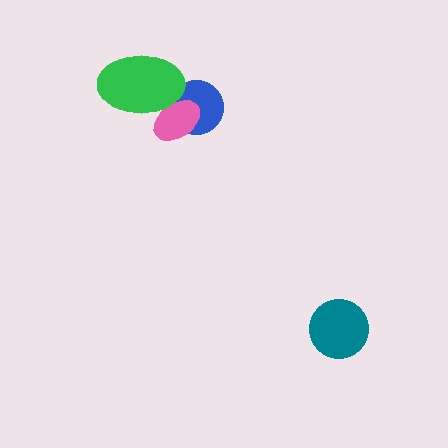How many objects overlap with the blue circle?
2 objects overlap with the blue circle.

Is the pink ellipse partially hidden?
Yes, it is partially covered by another shape.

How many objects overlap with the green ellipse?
2 objects overlap with the green ellipse.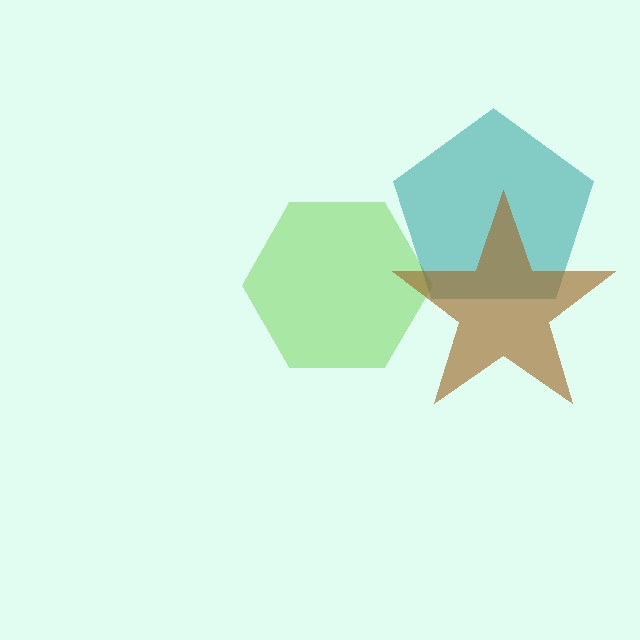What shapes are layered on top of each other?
The layered shapes are: a lime hexagon, a teal pentagon, a brown star.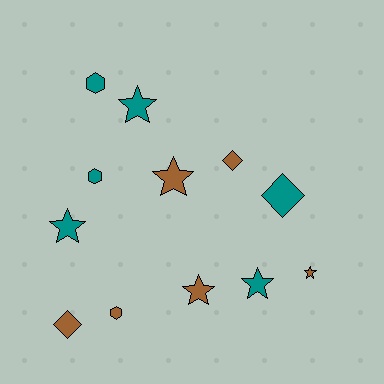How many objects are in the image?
There are 12 objects.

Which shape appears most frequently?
Star, with 6 objects.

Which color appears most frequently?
Teal, with 6 objects.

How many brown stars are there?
There are 3 brown stars.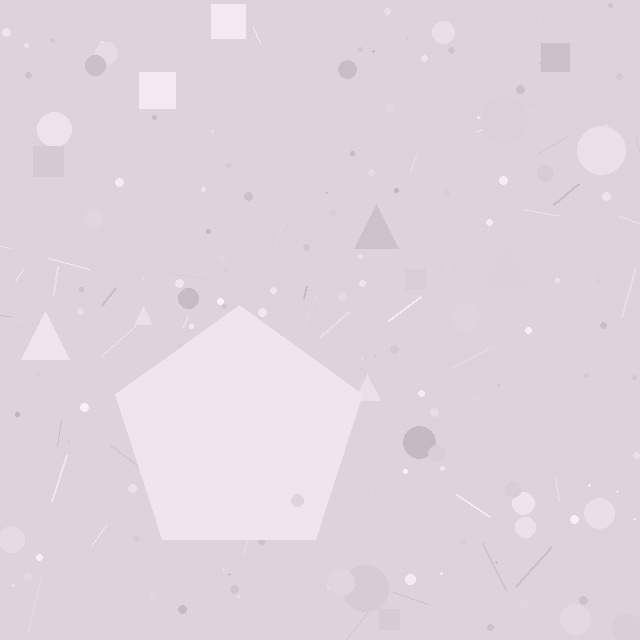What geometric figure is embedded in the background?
A pentagon is embedded in the background.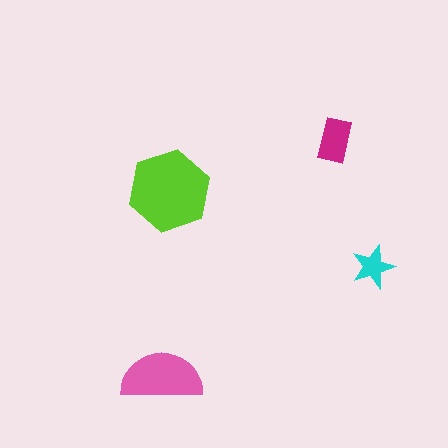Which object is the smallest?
The cyan star.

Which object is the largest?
The lime hexagon.